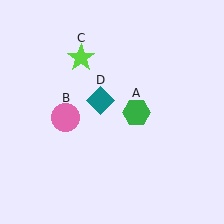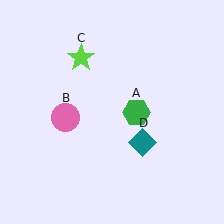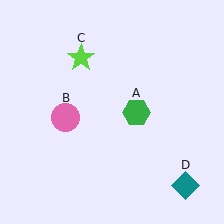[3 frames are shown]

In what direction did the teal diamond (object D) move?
The teal diamond (object D) moved down and to the right.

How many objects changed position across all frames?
1 object changed position: teal diamond (object D).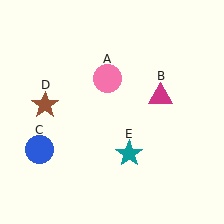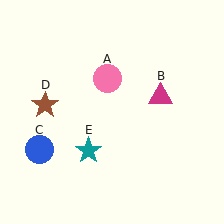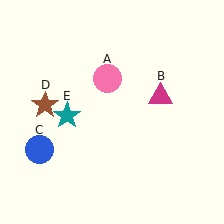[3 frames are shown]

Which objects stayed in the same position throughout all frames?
Pink circle (object A) and magenta triangle (object B) and blue circle (object C) and brown star (object D) remained stationary.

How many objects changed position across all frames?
1 object changed position: teal star (object E).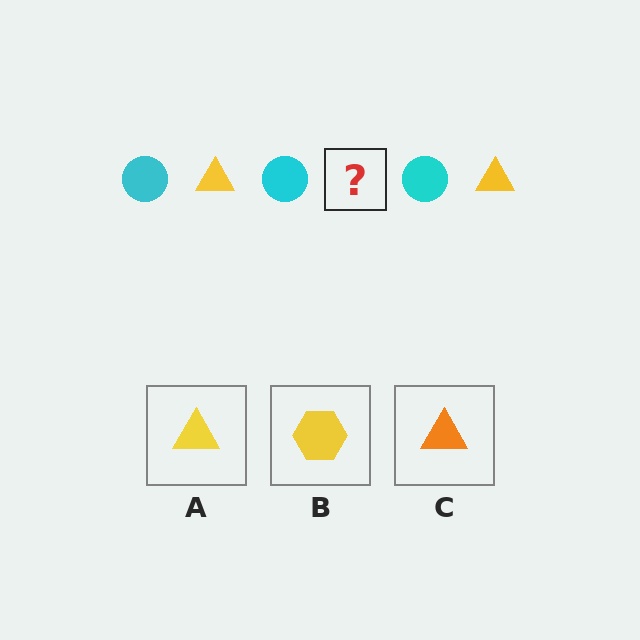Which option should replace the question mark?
Option A.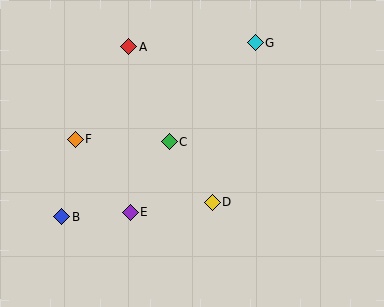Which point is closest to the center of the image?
Point C at (169, 142) is closest to the center.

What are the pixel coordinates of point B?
Point B is at (62, 217).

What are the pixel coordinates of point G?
Point G is at (255, 43).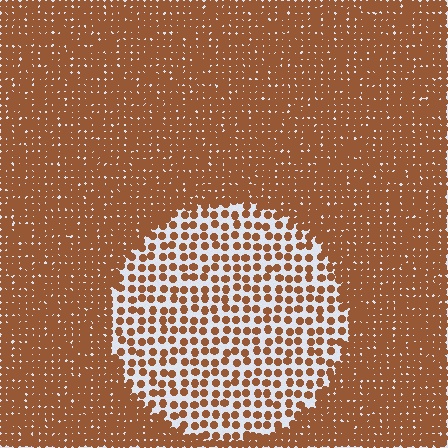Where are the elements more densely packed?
The elements are more densely packed outside the circle boundary.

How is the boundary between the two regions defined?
The boundary is defined by a change in element density (approximately 2.6x ratio). All elements are the same color, size, and shape.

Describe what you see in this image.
The image contains small brown elements arranged at two different densities. A circle-shaped region is visible where the elements are less densely packed than the surrounding area.